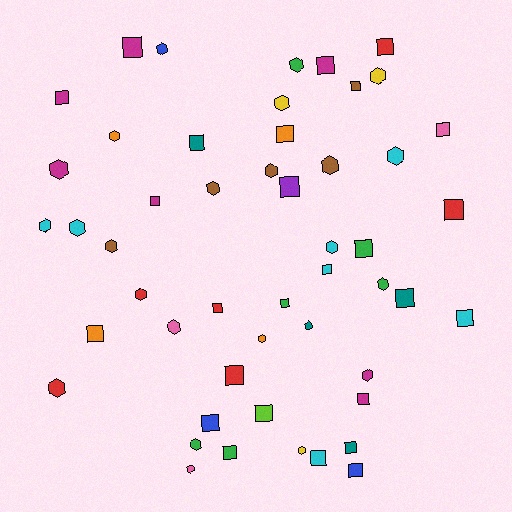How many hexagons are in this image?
There are 24 hexagons.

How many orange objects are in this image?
There are 4 orange objects.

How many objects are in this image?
There are 50 objects.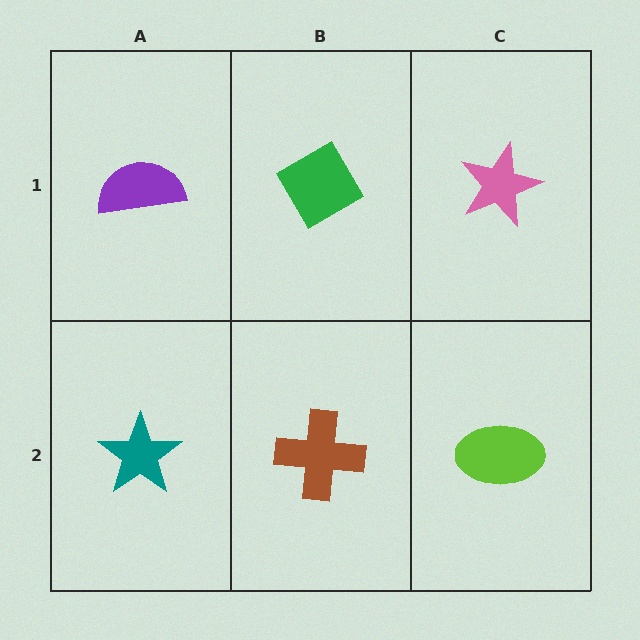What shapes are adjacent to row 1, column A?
A teal star (row 2, column A), a green diamond (row 1, column B).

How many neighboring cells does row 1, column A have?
2.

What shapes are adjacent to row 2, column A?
A purple semicircle (row 1, column A), a brown cross (row 2, column B).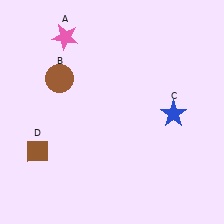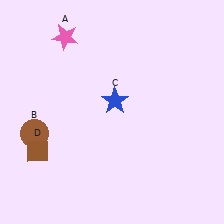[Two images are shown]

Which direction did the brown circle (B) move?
The brown circle (B) moved down.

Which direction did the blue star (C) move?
The blue star (C) moved left.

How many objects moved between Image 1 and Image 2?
2 objects moved between the two images.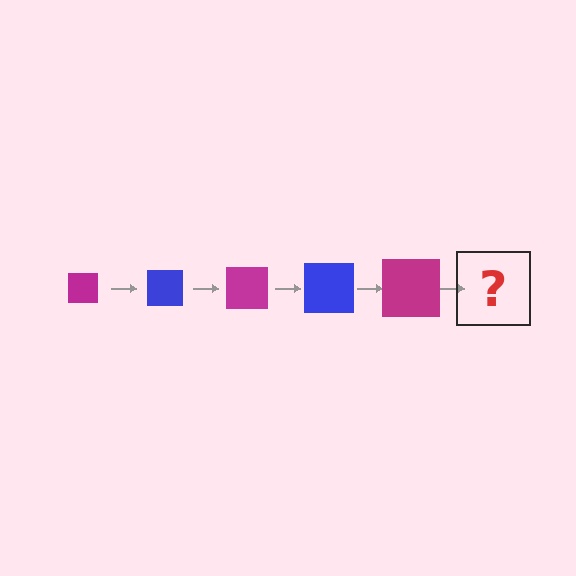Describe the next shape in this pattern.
It should be a blue square, larger than the previous one.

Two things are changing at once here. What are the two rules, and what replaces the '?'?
The two rules are that the square grows larger each step and the color cycles through magenta and blue. The '?' should be a blue square, larger than the previous one.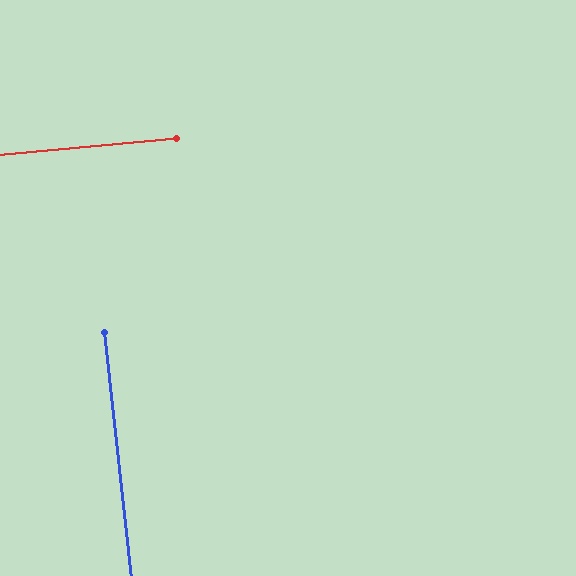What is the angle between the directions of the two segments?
Approximately 89 degrees.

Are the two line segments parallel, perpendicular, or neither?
Perpendicular — they meet at approximately 89°.